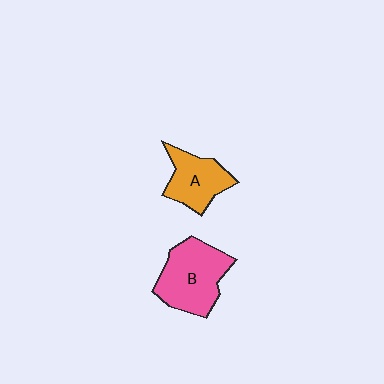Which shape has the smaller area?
Shape A (orange).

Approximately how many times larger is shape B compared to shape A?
Approximately 1.4 times.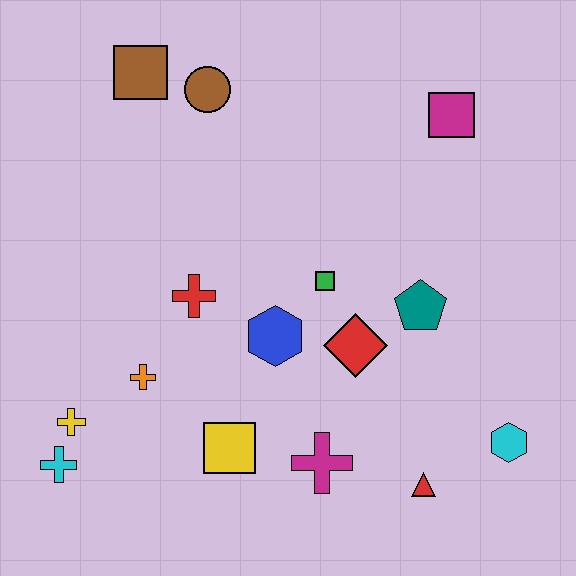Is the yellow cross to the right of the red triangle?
No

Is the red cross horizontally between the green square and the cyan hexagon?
No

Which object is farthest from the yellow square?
The magenta square is farthest from the yellow square.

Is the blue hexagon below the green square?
Yes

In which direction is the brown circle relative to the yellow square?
The brown circle is above the yellow square.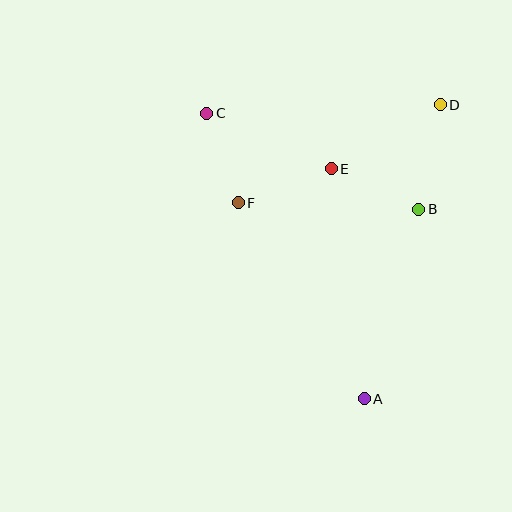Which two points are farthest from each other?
Points A and C are farthest from each other.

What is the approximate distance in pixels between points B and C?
The distance between B and C is approximately 233 pixels.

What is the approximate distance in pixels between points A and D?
The distance between A and D is approximately 304 pixels.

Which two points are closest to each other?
Points C and F are closest to each other.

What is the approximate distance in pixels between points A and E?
The distance between A and E is approximately 232 pixels.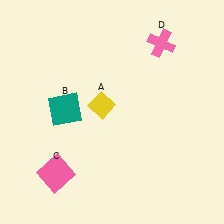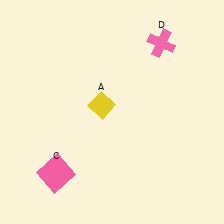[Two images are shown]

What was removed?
The teal square (B) was removed in Image 2.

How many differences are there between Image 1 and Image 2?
There is 1 difference between the two images.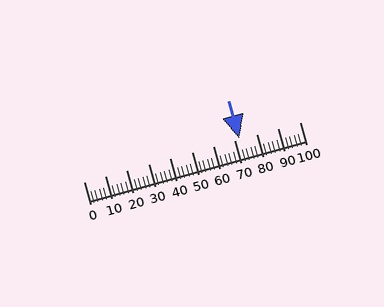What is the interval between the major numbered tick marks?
The major tick marks are spaced 10 units apart.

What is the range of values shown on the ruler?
The ruler shows values from 0 to 100.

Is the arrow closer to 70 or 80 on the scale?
The arrow is closer to 70.